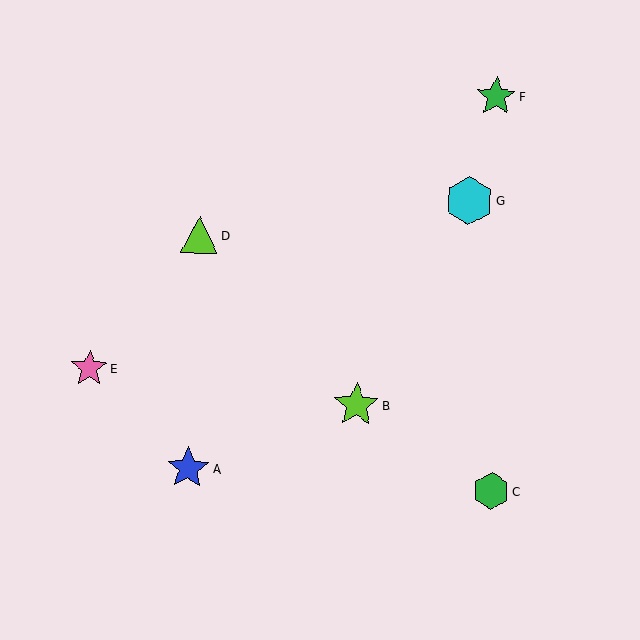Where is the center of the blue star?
The center of the blue star is at (188, 468).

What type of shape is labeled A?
Shape A is a blue star.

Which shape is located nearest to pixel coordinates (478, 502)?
The green hexagon (labeled C) at (491, 491) is nearest to that location.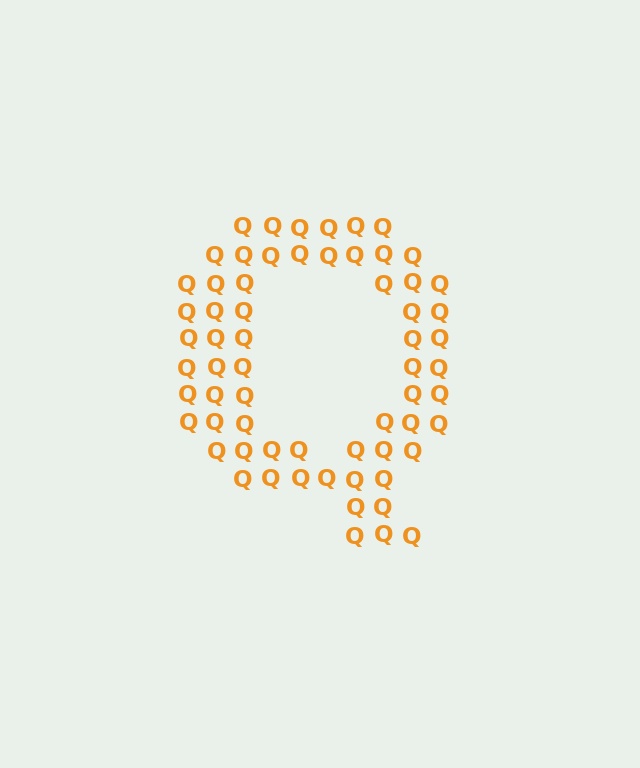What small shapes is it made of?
It is made of small letter Q's.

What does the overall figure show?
The overall figure shows the letter Q.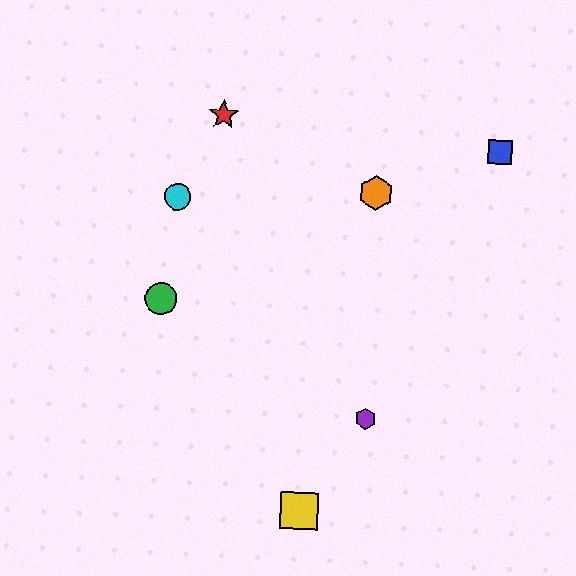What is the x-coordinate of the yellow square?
The yellow square is at x≈299.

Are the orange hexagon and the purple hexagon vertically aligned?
Yes, both are at x≈376.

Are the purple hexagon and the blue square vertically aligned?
No, the purple hexagon is at x≈366 and the blue square is at x≈500.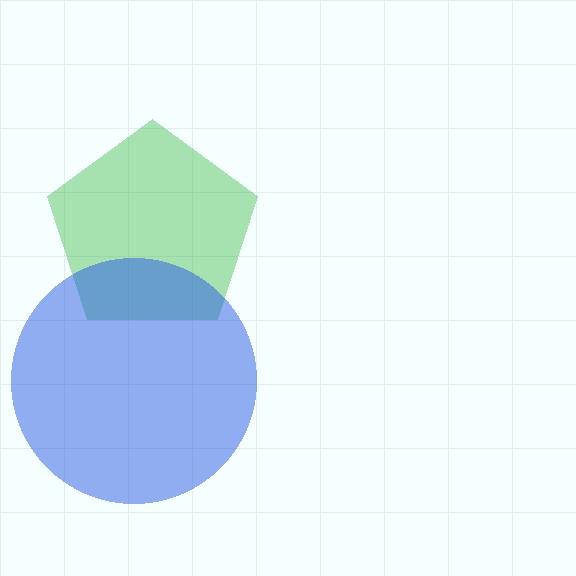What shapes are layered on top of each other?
The layered shapes are: a green pentagon, a blue circle.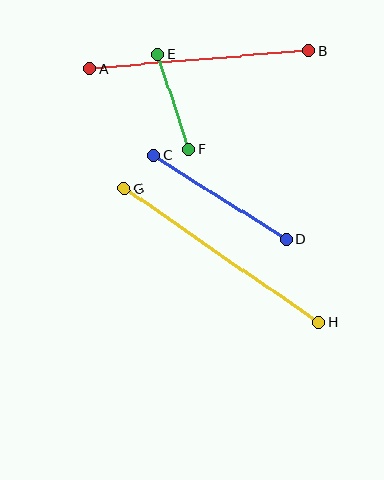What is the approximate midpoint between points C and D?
The midpoint is at approximately (220, 197) pixels.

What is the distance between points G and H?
The distance is approximately 236 pixels.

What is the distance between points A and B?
The distance is approximately 219 pixels.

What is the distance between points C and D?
The distance is approximately 156 pixels.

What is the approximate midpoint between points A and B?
The midpoint is at approximately (199, 60) pixels.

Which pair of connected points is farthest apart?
Points G and H are farthest apart.